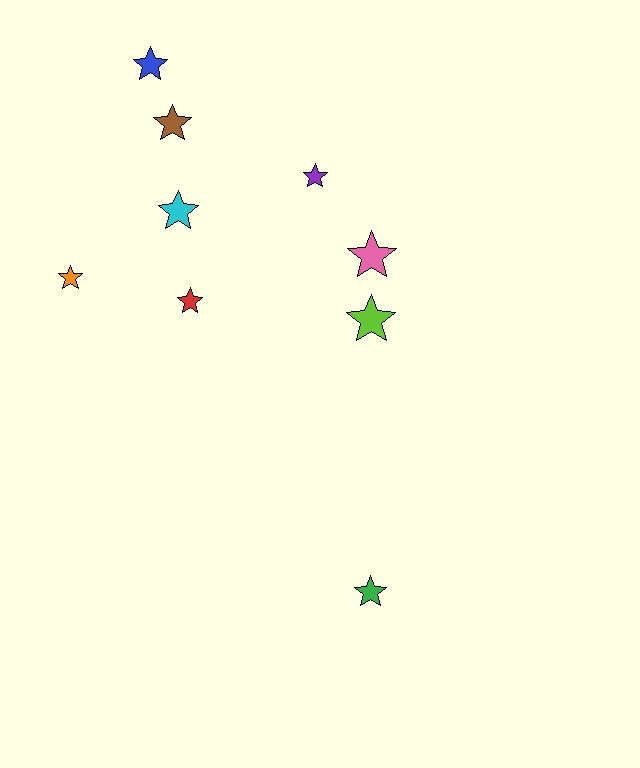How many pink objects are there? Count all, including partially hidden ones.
There is 1 pink object.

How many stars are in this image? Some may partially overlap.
There are 9 stars.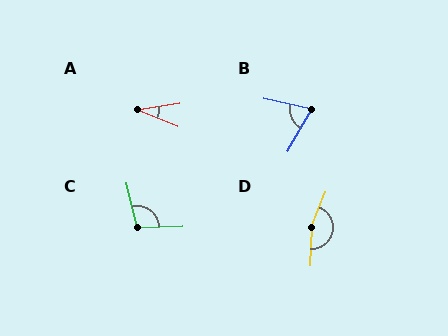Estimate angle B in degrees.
Approximately 72 degrees.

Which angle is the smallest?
A, at approximately 32 degrees.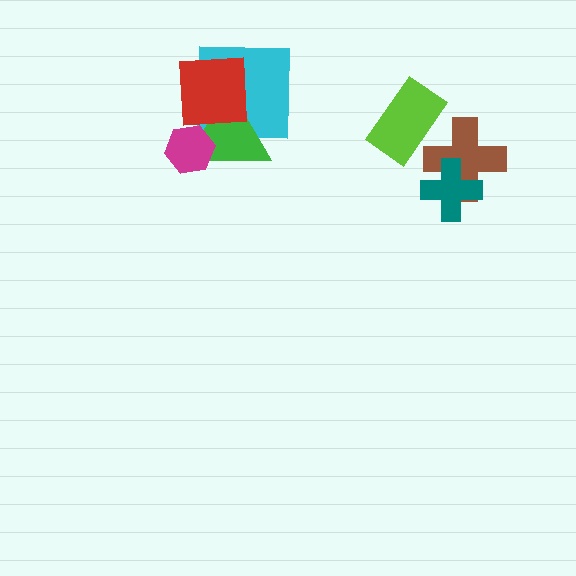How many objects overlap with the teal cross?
1 object overlaps with the teal cross.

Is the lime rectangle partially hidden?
Yes, it is partially covered by another shape.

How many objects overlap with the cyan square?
2 objects overlap with the cyan square.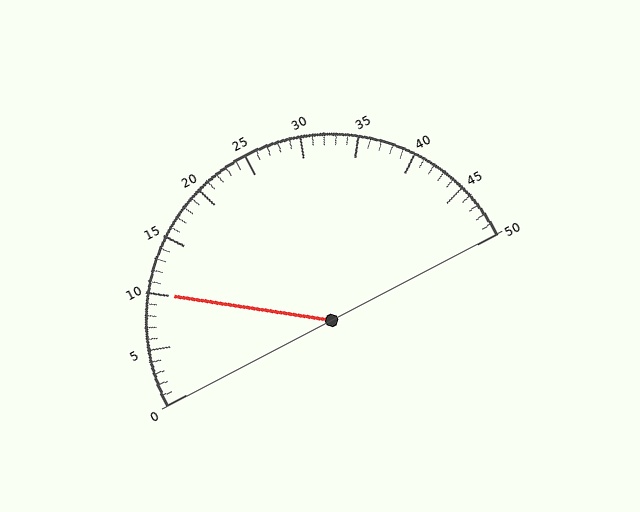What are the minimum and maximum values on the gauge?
The gauge ranges from 0 to 50.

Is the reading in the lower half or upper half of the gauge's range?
The reading is in the lower half of the range (0 to 50).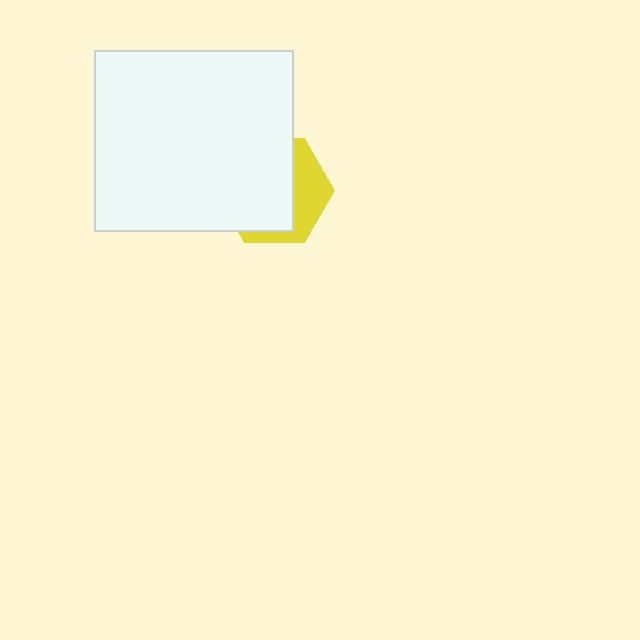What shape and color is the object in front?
The object in front is a white rectangle.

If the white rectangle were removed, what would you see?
You would see the complete yellow hexagon.